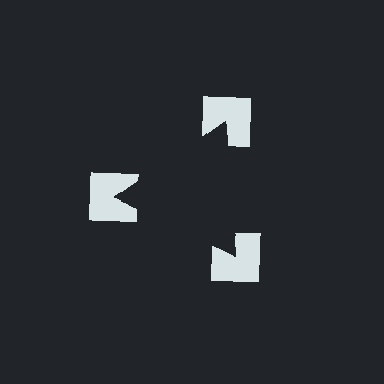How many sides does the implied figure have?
3 sides.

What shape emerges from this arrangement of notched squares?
An illusory triangle — its edges are inferred from the aligned wedge cuts in the notched squares, not physically drawn.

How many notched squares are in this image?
There are 3 — one at each vertex of the illusory triangle.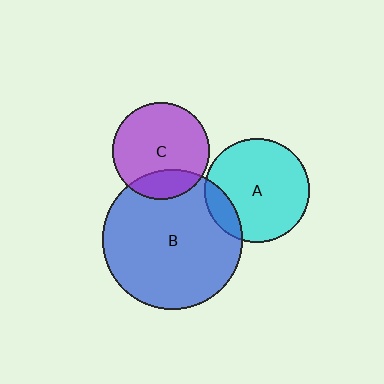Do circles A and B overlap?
Yes.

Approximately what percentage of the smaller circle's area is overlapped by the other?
Approximately 15%.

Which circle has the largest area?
Circle B (blue).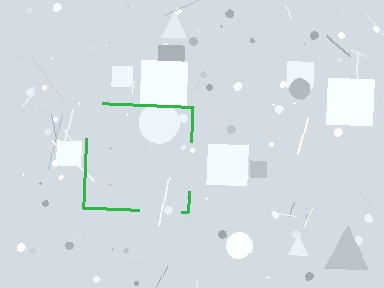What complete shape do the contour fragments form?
The contour fragments form a square.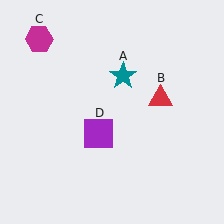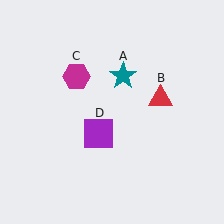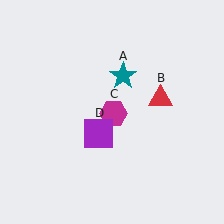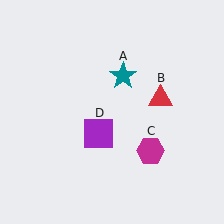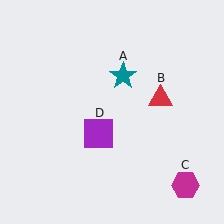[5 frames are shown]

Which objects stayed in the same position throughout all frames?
Teal star (object A) and red triangle (object B) and purple square (object D) remained stationary.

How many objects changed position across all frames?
1 object changed position: magenta hexagon (object C).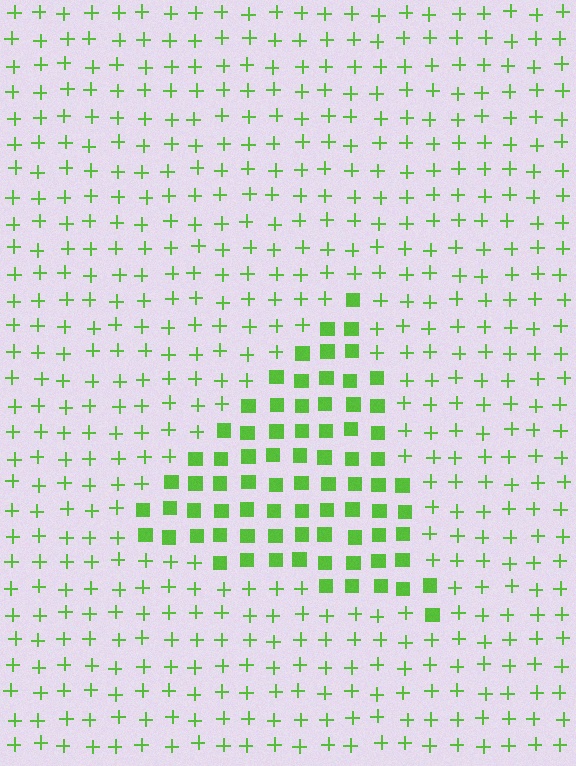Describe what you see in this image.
The image is filled with small lime elements arranged in a uniform grid. A triangle-shaped region contains squares, while the surrounding area contains plus signs. The boundary is defined purely by the change in element shape.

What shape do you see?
I see a triangle.